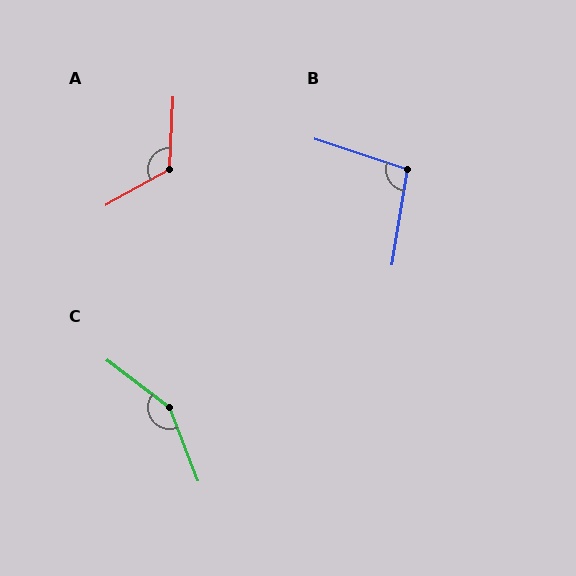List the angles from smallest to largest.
B (99°), A (122°), C (149°).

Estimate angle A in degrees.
Approximately 122 degrees.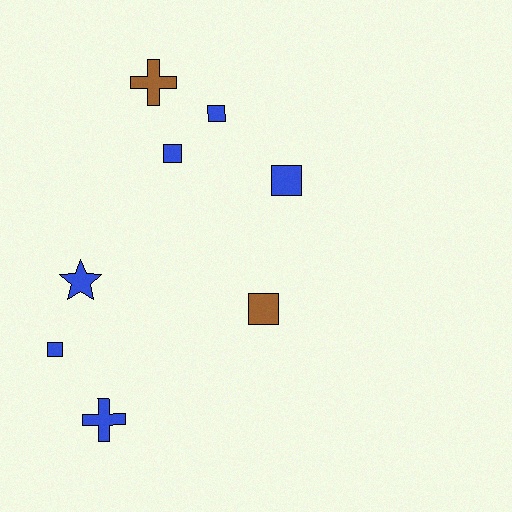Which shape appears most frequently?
Square, with 5 objects.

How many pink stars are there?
There are no pink stars.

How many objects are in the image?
There are 8 objects.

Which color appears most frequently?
Blue, with 6 objects.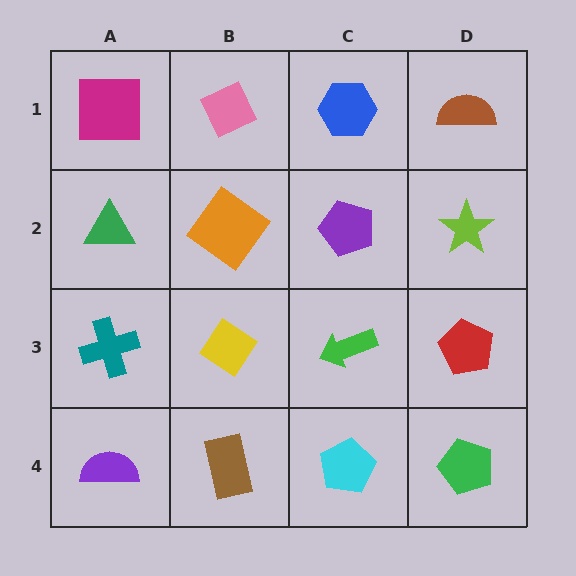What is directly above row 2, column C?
A blue hexagon.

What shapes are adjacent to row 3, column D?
A lime star (row 2, column D), a green pentagon (row 4, column D), a green arrow (row 3, column C).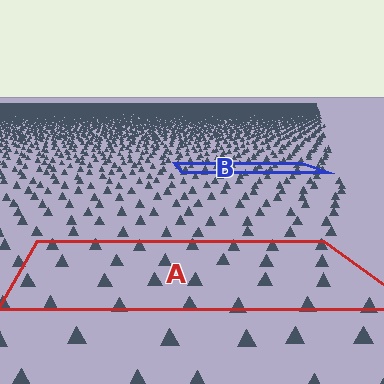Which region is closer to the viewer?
Region A is closer. The texture elements there are larger and more spread out.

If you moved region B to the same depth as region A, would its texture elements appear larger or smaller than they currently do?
They would appear larger. At a closer depth, the same texture elements are projected at a bigger on-screen size.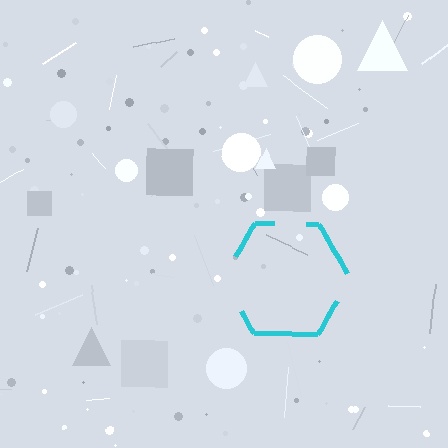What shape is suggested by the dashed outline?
The dashed outline suggests a hexagon.